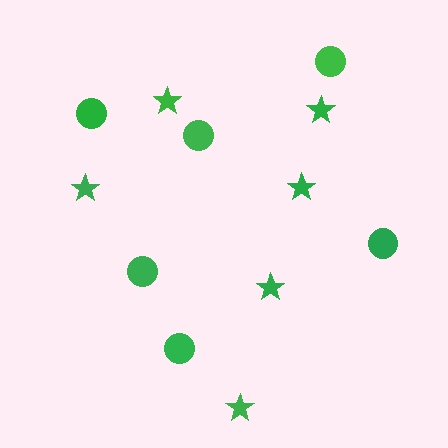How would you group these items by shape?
There are 2 groups: one group of circles (6) and one group of stars (6).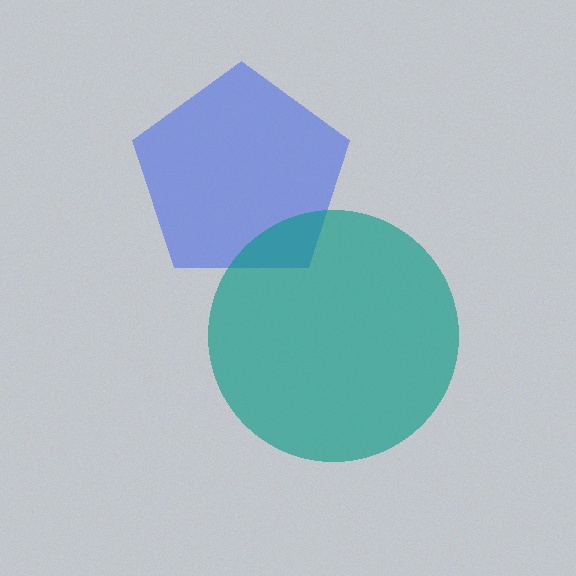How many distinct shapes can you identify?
There are 2 distinct shapes: a blue pentagon, a teal circle.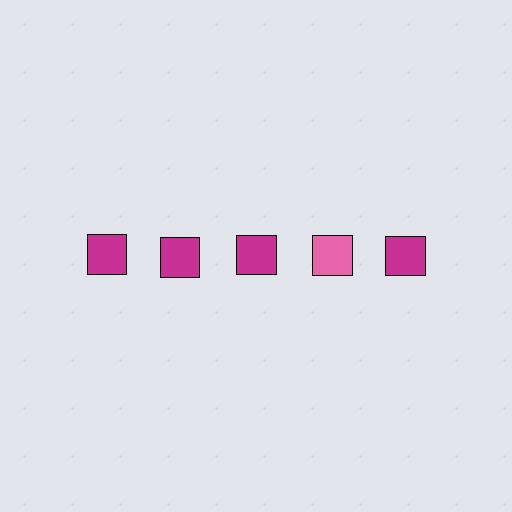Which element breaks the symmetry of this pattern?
The pink square in the top row, second from right column breaks the symmetry. All other shapes are magenta squares.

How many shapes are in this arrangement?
There are 5 shapes arranged in a grid pattern.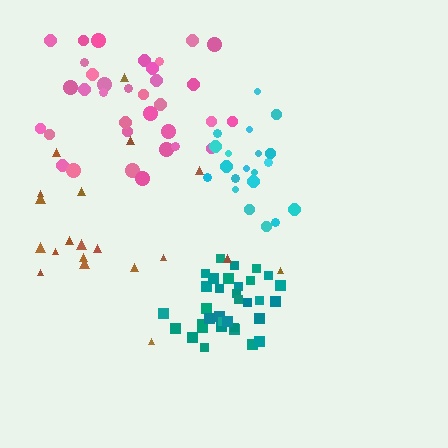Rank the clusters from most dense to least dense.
teal, cyan, pink, brown.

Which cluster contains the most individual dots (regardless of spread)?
Pink (34).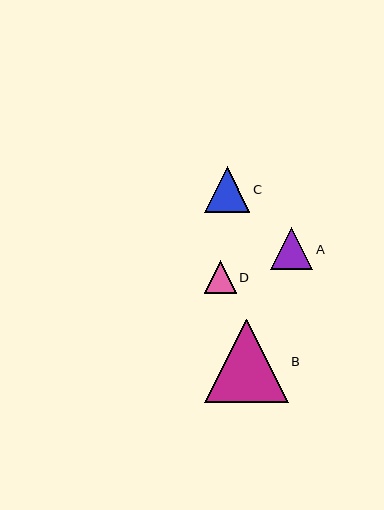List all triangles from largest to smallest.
From largest to smallest: B, C, A, D.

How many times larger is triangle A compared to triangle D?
Triangle A is approximately 1.3 times the size of triangle D.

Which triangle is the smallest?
Triangle D is the smallest with a size of approximately 32 pixels.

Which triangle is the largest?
Triangle B is the largest with a size of approximately 83 pixels.